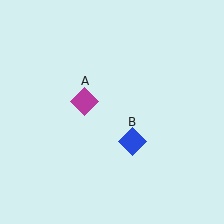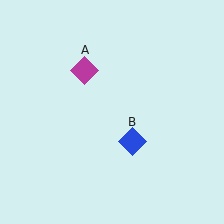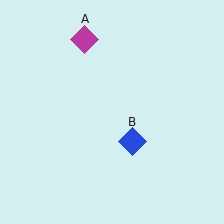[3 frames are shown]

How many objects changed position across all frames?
1 object changed position: magenta diamond (object A).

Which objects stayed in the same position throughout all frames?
Blue diamond (object B) remained stationary.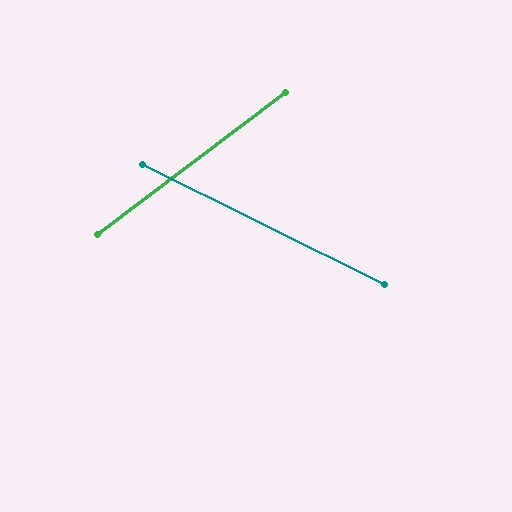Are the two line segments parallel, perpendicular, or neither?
Neither parallel nor perpendicular — they differ by about 63°.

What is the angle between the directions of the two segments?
Approximately 63 degrees.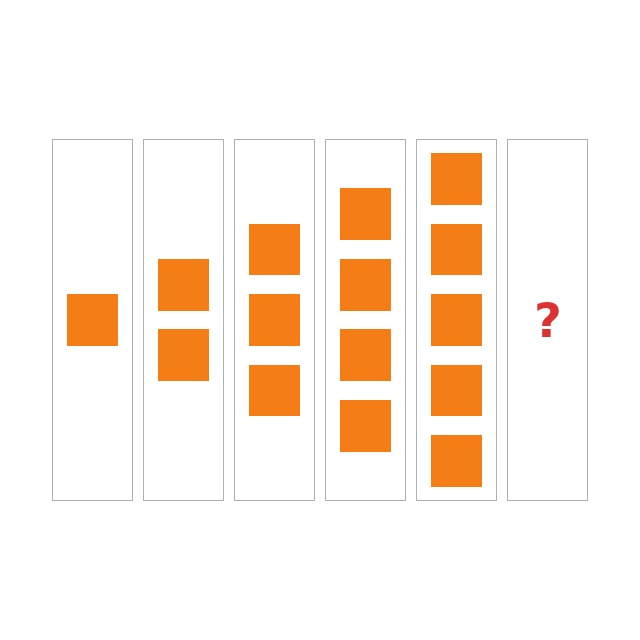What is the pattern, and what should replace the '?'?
The pattern is that each step adds one more square. The '?' should be 6 squares.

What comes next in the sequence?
The next element should be 6 squares.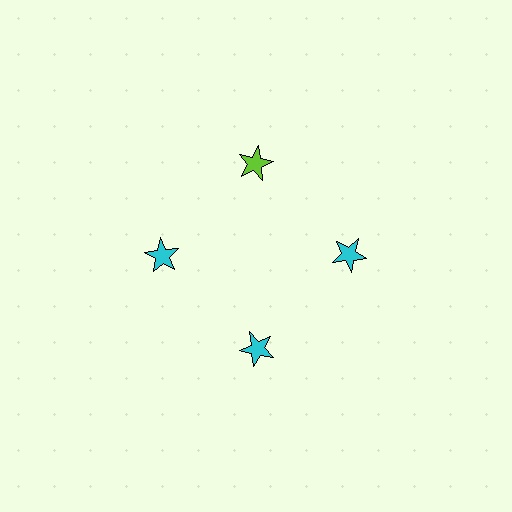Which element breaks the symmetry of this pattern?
The lime star at roughly the 12 o'clock position breaks the symmetry. All other shapes are cyan stars.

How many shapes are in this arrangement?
There are 4 shapes arranged in a ring pattern.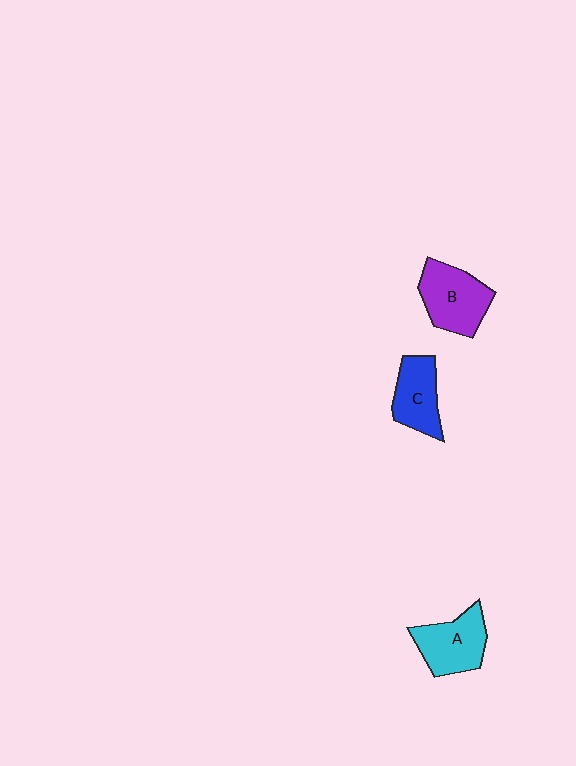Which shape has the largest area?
Shape B (purple).